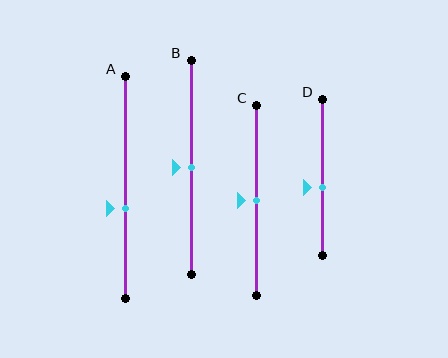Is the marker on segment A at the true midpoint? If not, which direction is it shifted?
No, the marker on segment A is shifted downward by about 10% of the segment length.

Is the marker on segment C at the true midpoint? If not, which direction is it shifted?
Yes, the marker on segment C is at the true midpoint.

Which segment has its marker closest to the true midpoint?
Segment B has its marker closest to the true midpoint.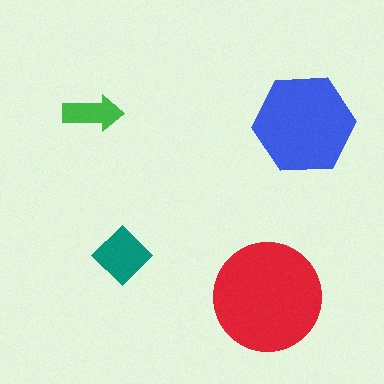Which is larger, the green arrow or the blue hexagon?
The blue hexagon.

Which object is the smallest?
The green arrow.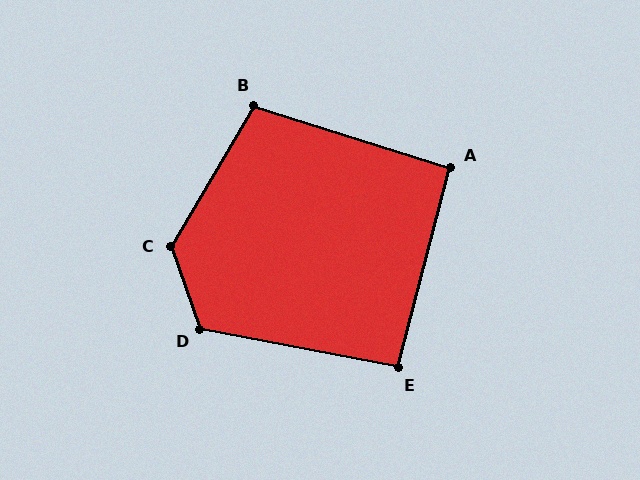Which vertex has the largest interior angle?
C, at approximately 130 degrees.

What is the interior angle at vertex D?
Approximately 120 degrees (obtuse).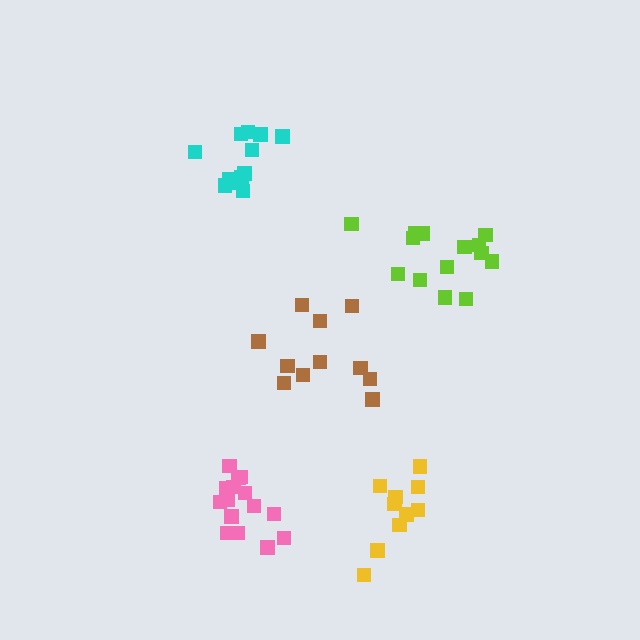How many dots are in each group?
Group 1: 16 dots, Group 2: 10 dots, Group 3: 12 dots, Group 4: 14 dots, Group 5: 11 dots (63 total).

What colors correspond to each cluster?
The clusters are colored: pink, yellow, cyan, lime, brown.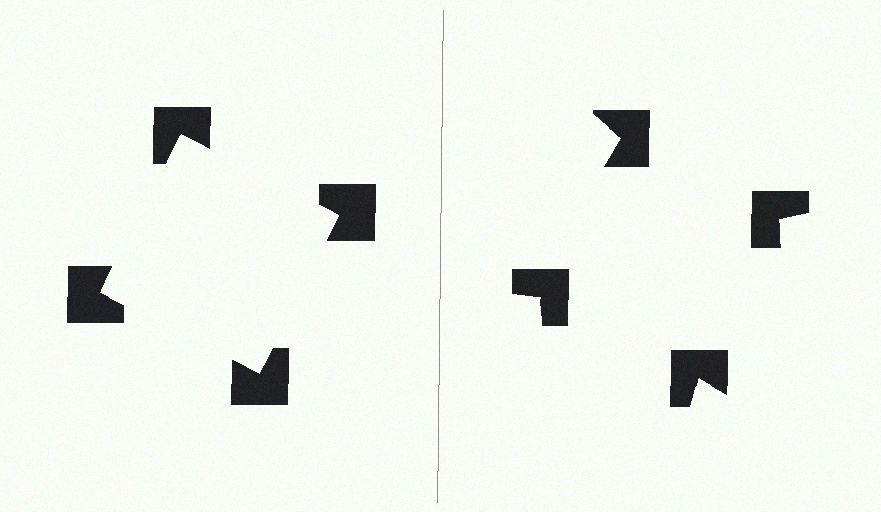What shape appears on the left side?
An illusory square.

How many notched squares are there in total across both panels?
8 — 4 on each side.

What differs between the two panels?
The notched squares are positioned identically on both sides; only the wedge orientations differ. On the left they align to a square; on the right they are misaligned.